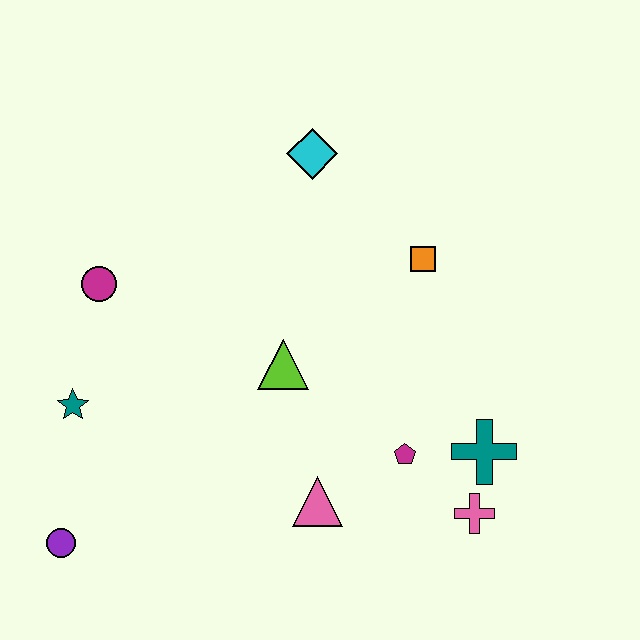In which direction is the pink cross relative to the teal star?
The pink cross is to the right of the teal star.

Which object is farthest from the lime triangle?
The purple circle is farthest from the lime triangle.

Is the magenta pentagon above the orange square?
No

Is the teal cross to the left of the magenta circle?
No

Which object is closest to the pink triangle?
The magenta pentagon is closest to the pink triangle.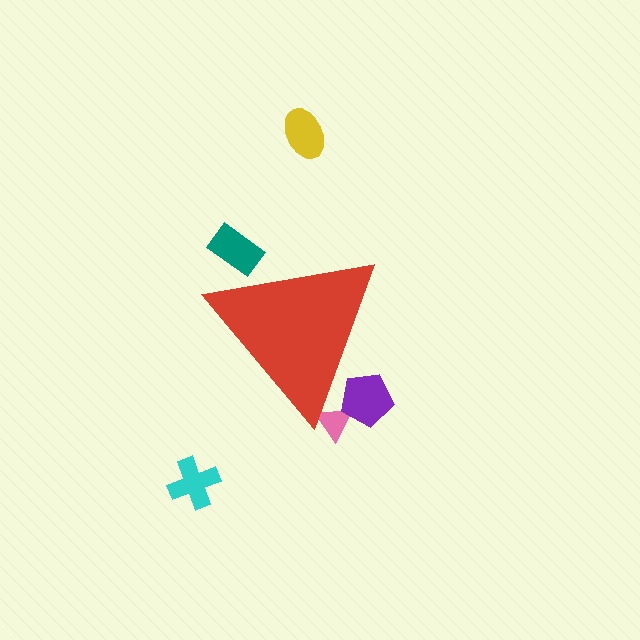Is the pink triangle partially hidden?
Yes, the pink triangle is partially hidden behind the red triangle.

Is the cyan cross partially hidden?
No, the cyan cross is fully visible.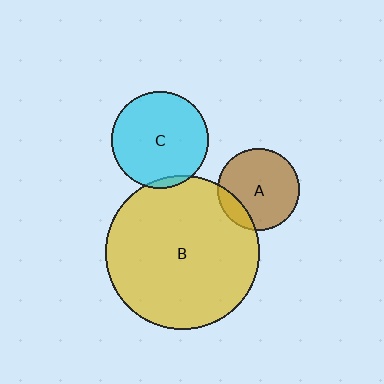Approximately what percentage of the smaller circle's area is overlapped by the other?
Approximately 5%.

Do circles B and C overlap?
Yes.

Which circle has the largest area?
Circle B (yellow).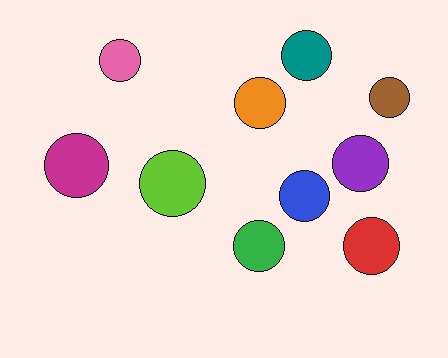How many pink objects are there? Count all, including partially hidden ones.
There is 1 pink object.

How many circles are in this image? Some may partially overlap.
There are 10 circles.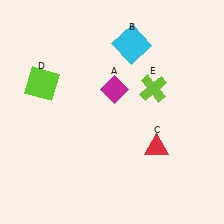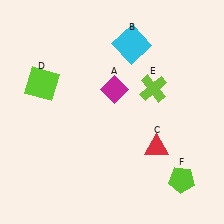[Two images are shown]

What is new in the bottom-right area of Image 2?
A lime pentagon (F) was added in the bottom-right area of Image 2.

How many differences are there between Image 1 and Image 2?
There is 1 difference between the two images.